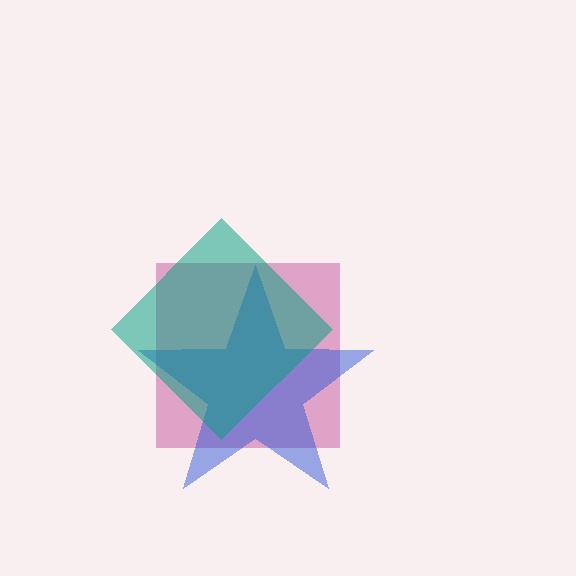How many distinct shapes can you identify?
There are 3 distinct shapes: a magenta square, a blue star, a teal diamond.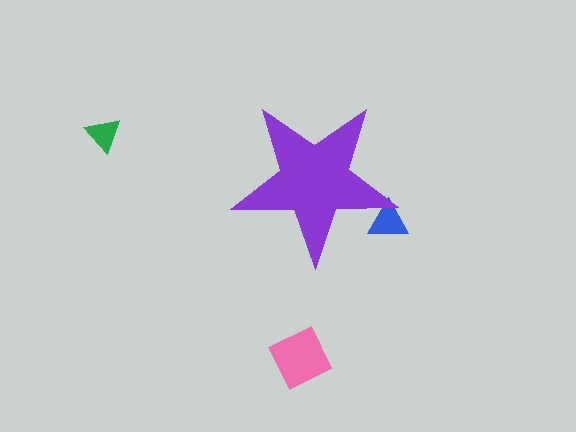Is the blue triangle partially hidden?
Yes, the blue triangle is partially hidden behind the purple star.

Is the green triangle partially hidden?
No, the green triangle is fully visible.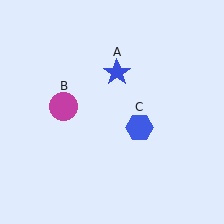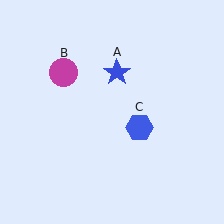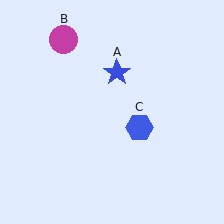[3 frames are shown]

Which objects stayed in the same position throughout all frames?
Blue star (object A) and blue hexagon (object C) remained stationary.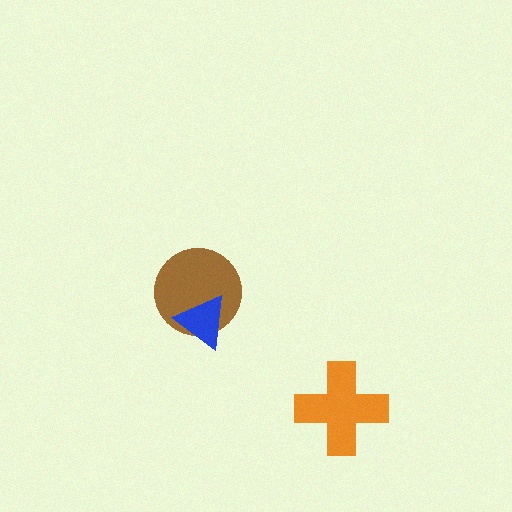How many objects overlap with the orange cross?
0 objects overlap with the orange cross.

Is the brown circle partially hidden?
Yes, it is partially covered by another shape.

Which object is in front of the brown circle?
The blue triangle is in front of the brown circle.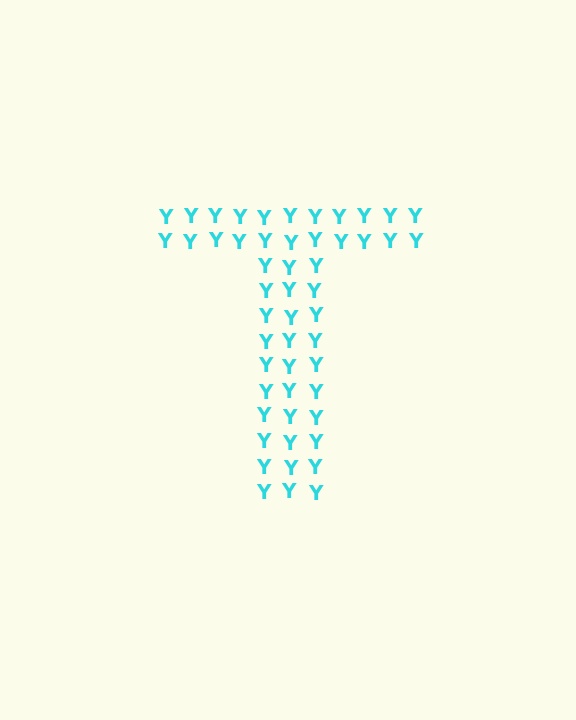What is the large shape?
The large shape is the letter T.